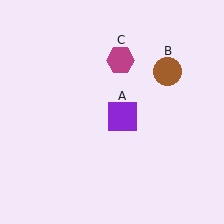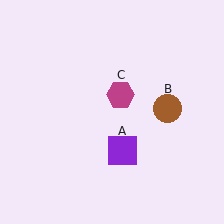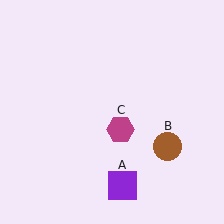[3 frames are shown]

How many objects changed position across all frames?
3 objects changed position: purple square (object A), brown circle (object B), magenta hexagon (object C).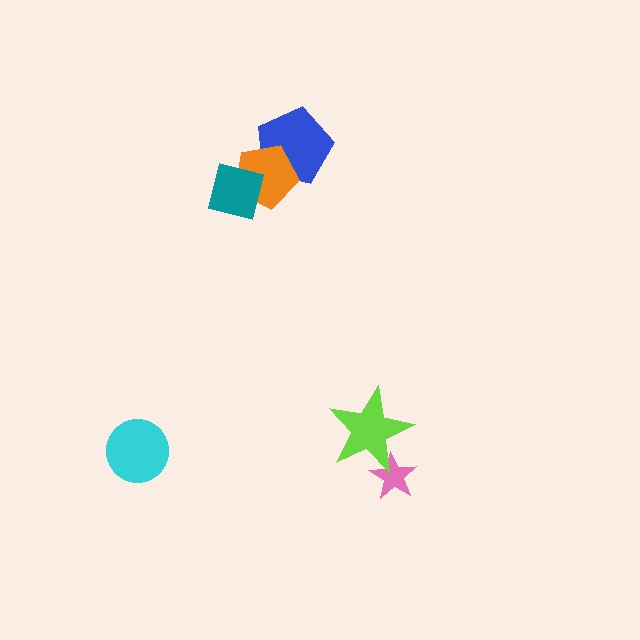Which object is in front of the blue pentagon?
The orange pentagon is in front of the blue pentagon.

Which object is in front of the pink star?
The lime star is in front of the pink star.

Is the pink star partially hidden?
Yes, it is partially covered by another shape.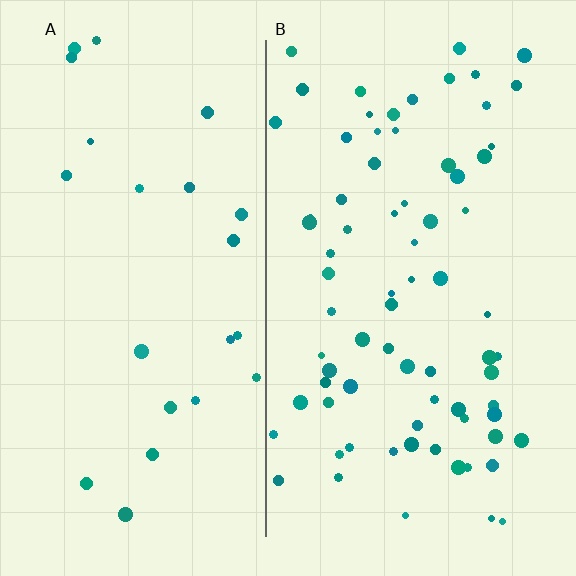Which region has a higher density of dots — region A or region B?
B (the right).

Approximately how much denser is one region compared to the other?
Approximately 3.2× — region B over region A.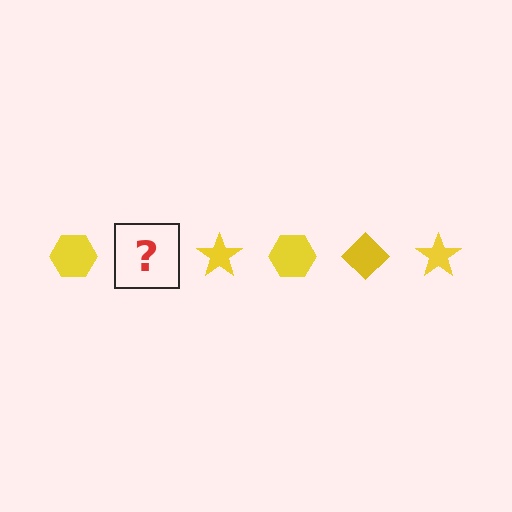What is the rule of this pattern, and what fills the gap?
The rule is that the pattern cycles through hexagon, diamond, star shapes in yellow. The gap should be filled with a yellow diamond.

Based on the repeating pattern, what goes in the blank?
The blank should be a yellow diamond.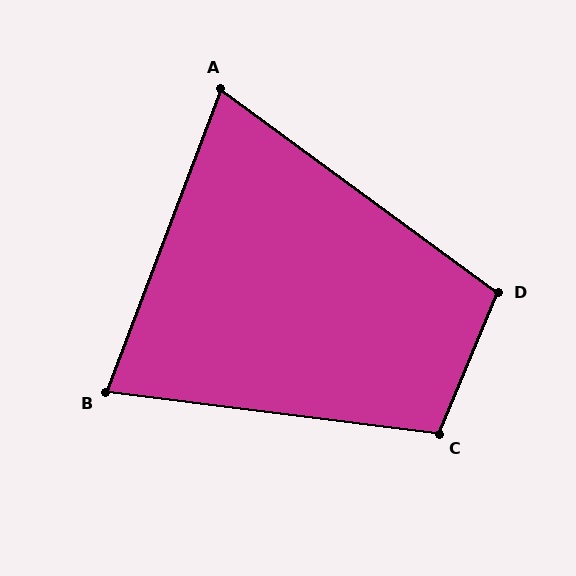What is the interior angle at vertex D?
Approximately 104 degrees (obtuse).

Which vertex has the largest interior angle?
C, at approximately 106 degrees.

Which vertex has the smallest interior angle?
A, at approximately 74 degrees.